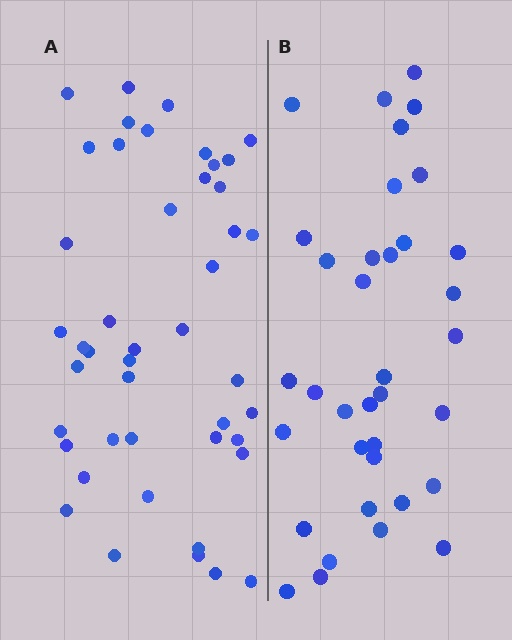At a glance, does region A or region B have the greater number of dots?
Region A (the left region) has more dots.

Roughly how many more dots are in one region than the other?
Region A has roughly 8 or so more dots than region B.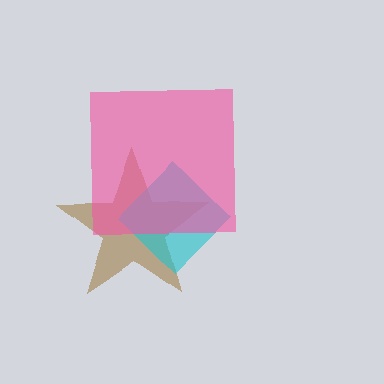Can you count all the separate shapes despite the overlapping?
Yes, there are 3 separate shapes.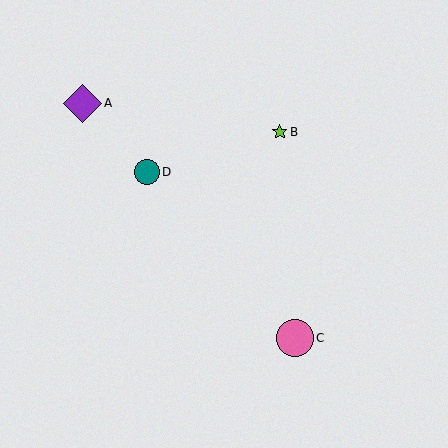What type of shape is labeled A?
Shape A is a purple diamond.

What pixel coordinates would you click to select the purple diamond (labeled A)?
Click at (82, 103) to select the purple diamond A.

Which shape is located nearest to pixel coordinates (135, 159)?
The teal circle (labeled D) at (147, 172) is nearest to that location.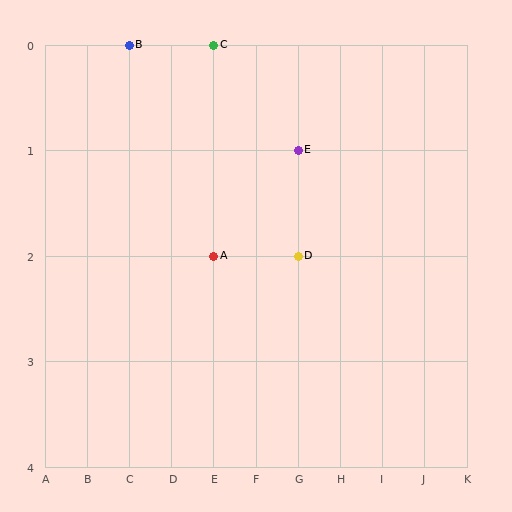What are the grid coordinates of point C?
Point C is at grid coordinates (E, 0).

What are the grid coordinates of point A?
Point A is at grid coordinates (E, 2).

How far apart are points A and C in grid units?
Points A and C are 2 rows apart.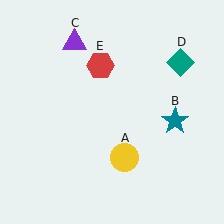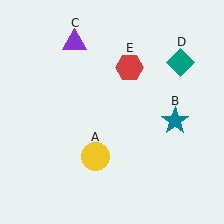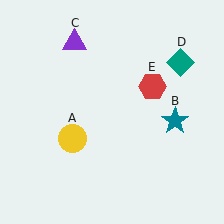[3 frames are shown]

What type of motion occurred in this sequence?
The yellow circle (object A), red hexagon (object E) rotated clockwise around the center of the scene.